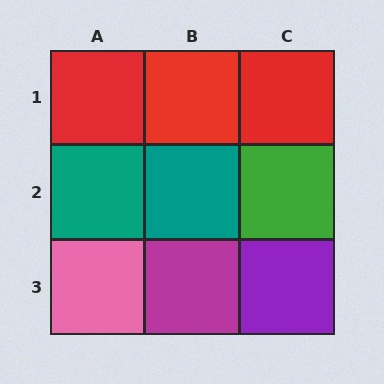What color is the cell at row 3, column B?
Magenta.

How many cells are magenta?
1 cell is magenta.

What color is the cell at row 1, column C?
Red.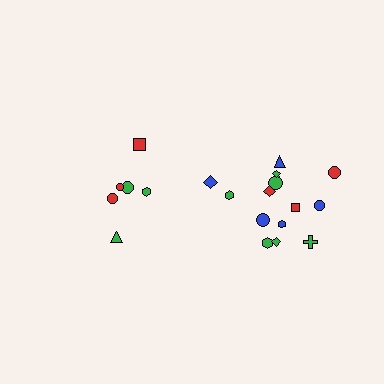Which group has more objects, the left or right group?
The right group.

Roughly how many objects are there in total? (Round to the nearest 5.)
Roughly 20 objects in total.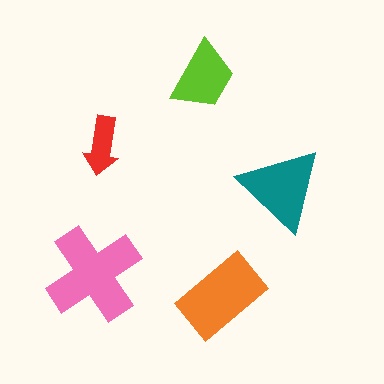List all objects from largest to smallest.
The pink cross, the orange rectangle, the teal triangle, the lime trapezoid, the red arrow.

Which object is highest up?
The lime trapezoid is topmost.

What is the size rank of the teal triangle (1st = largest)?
3rd.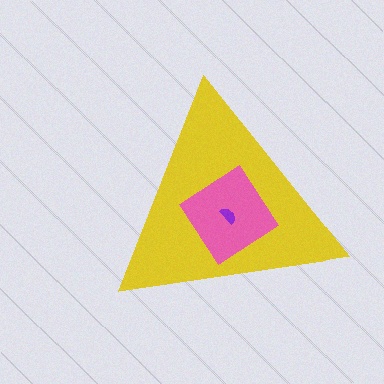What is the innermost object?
The purple semicircle.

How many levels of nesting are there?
3.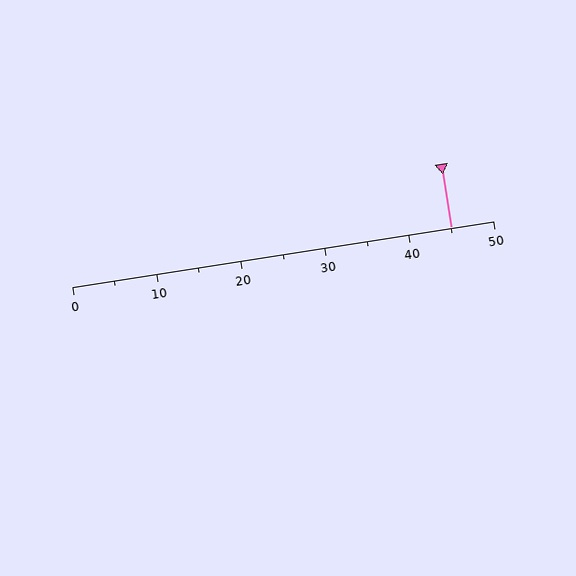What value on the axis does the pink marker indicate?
The marker indicates approximately 45.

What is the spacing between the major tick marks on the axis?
The major ticks are spaced 10 apart.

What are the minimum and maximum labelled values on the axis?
The axis runs from 0 to 50.